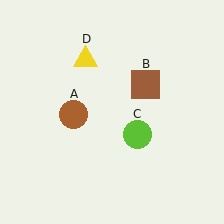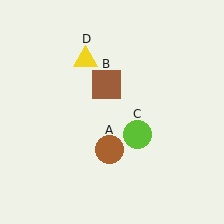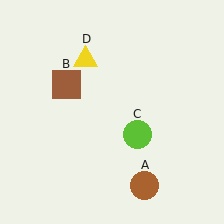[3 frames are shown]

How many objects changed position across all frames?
2 objects changed position: brown circle (object A), brown square (object B).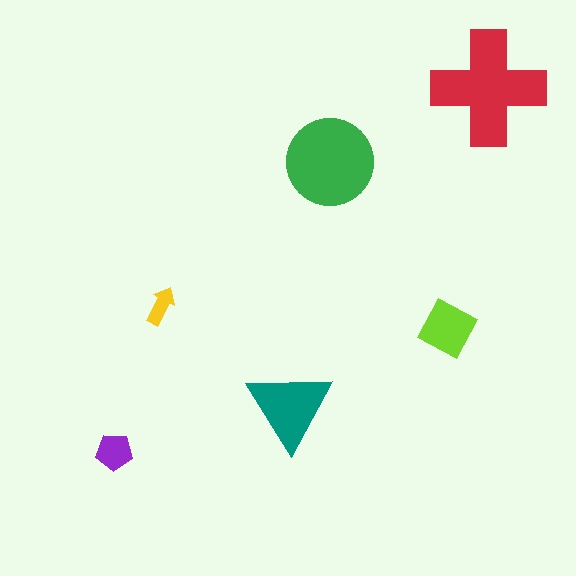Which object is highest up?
The red cross is topmost.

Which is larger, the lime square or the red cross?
The red cross.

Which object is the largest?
The red cross.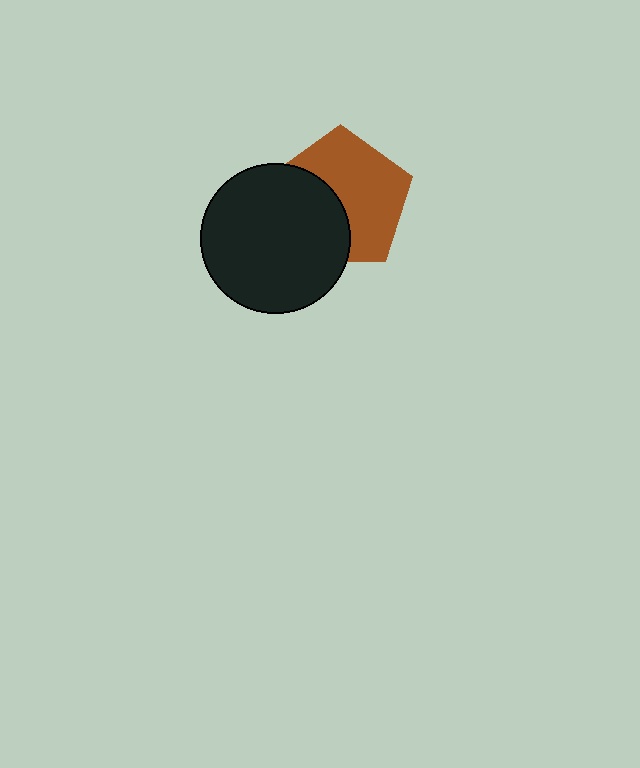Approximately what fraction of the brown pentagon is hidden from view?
Roughly 41% of the brown pentagon is hidden behind the black circle.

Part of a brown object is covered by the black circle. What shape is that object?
It is a pentagon.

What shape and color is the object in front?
The object in front is a black circle.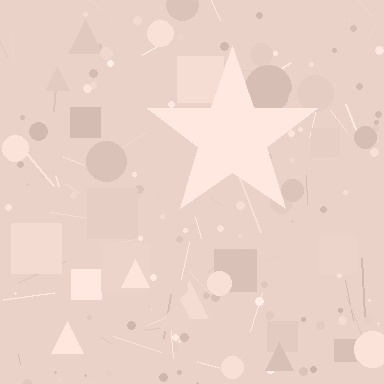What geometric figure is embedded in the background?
A star is embedded in the background.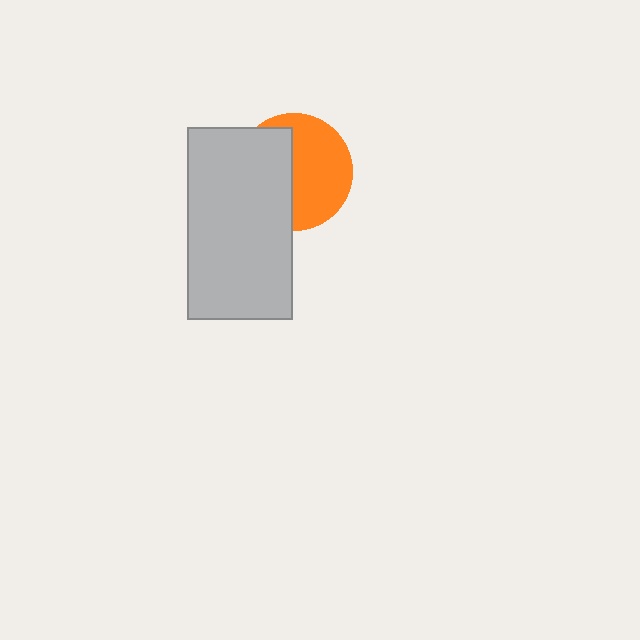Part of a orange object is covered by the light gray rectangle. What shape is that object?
It is a circle.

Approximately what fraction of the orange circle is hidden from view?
Roughly 46% of the orange circle is hidden behind the light gray rectangle.